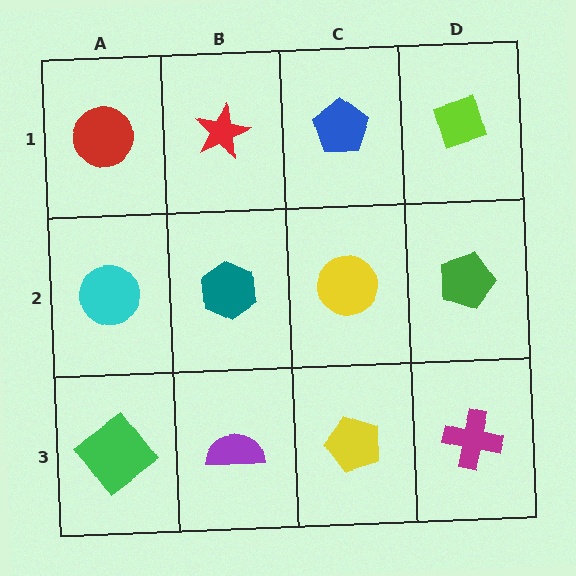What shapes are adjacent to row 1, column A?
A cyan circle (row 2, column A), a red star (row 1, column B).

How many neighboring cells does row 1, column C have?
3.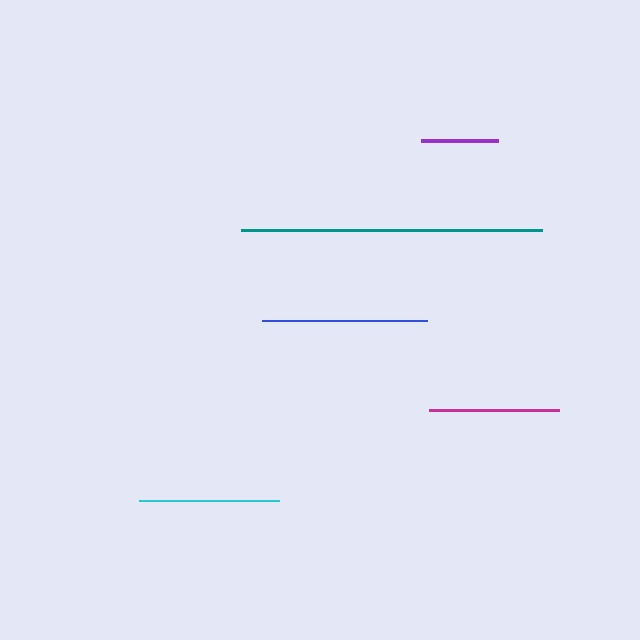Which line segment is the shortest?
The purple line is the shortest at approximately 76 pixels.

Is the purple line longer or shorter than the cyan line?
The cyan line is longer than the purple line.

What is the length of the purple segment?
The purple segment is approximately 76 pixels long.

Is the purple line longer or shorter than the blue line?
The blue line is longer than the purple line.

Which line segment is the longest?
The teal line is the longest at approximately 301 pixels.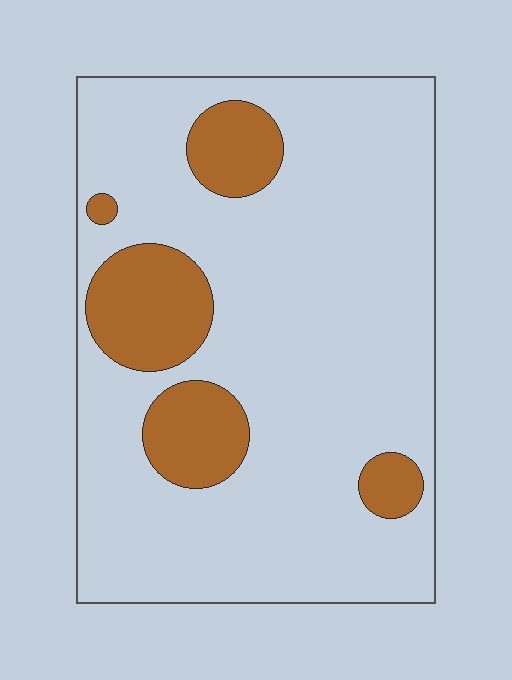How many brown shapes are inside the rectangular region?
5.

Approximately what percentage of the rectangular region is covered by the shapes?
Approximately 20%.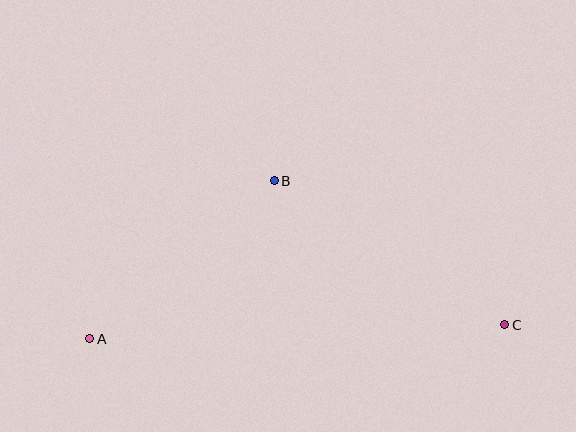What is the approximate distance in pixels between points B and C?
The distance between B and C is approximately 272 pixels.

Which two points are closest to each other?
Points A and B are closest to each other.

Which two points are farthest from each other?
Points A and C are farthest from each other.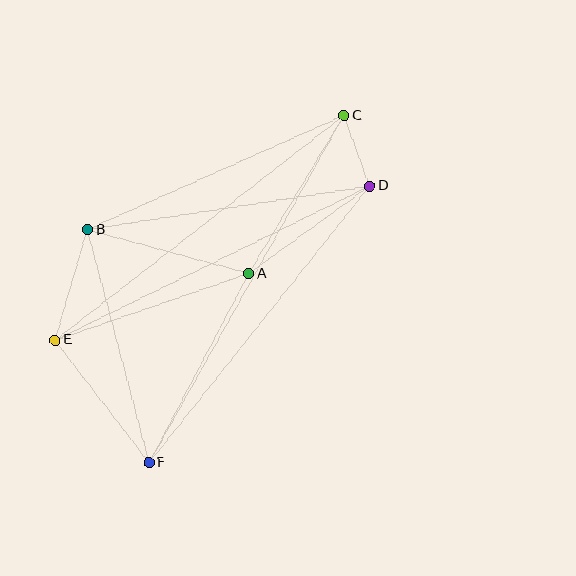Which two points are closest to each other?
Points C and D are closest to each other.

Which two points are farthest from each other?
Points C and F are farthest from each other.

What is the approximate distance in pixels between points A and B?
The distance between A and B is approximately 168 pixels.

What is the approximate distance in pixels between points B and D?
The distance between B and D is approximately 286 pixels.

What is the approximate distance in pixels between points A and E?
The distance between A and E is approximately 205 pixels.